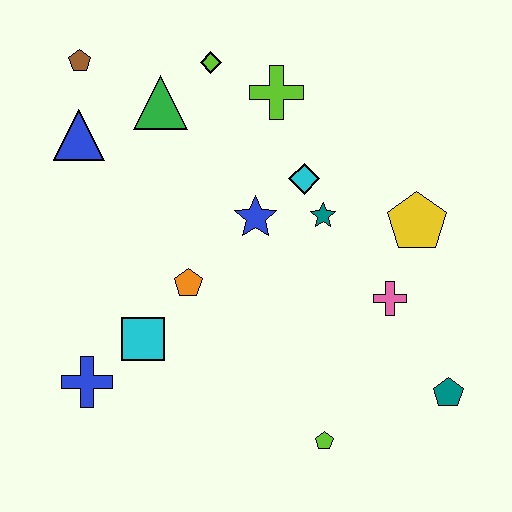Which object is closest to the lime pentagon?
The teal pentagon is closest to the lime pentagon.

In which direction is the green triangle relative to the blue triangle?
The green triangle is to the right of the blue triangle.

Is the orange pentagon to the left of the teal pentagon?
Yes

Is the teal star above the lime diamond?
No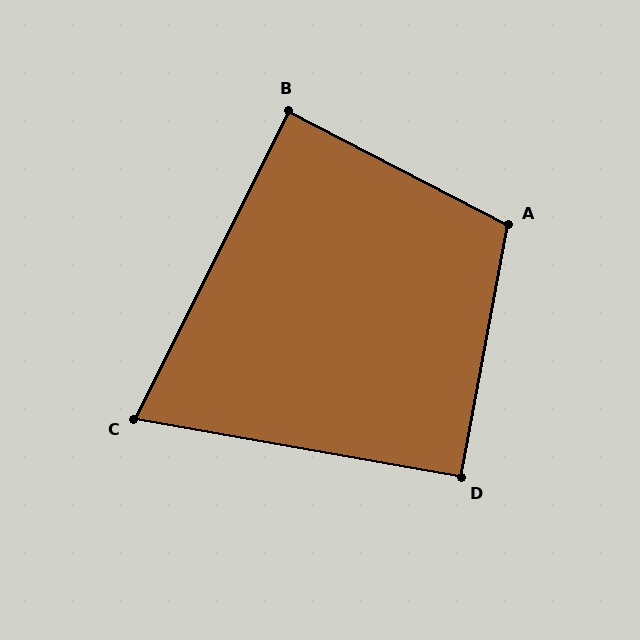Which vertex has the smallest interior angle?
C, at approximately 73 degrees.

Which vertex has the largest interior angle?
A, at approximately 107 degrees.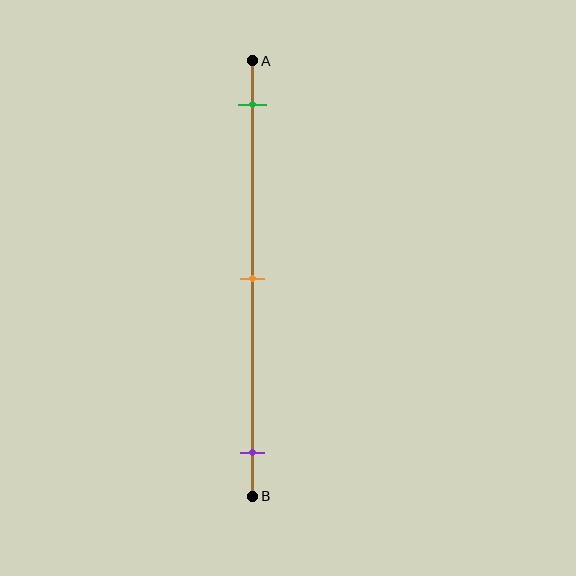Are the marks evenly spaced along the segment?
Yes, the marks are approximately evenly spaced.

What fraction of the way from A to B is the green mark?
The green mark is approximately 10% (0.1) of the way from A to B.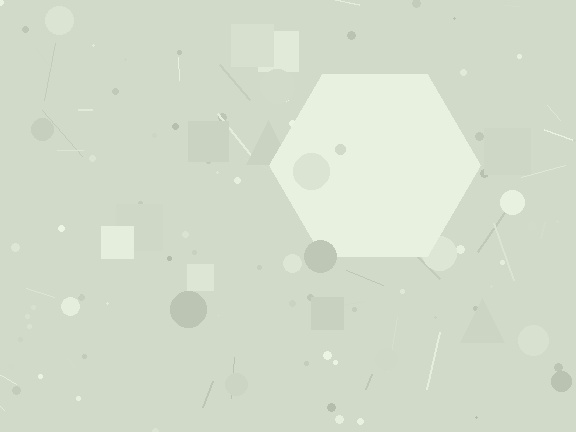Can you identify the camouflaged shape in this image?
The camouflaged shape is a hexagon.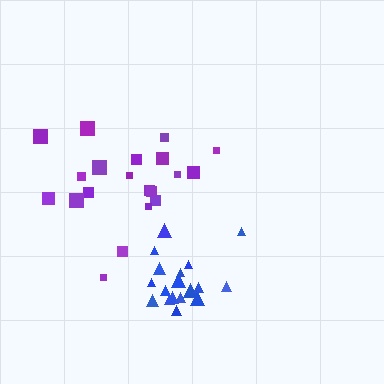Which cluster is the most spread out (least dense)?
Purple.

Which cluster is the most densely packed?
Blue.